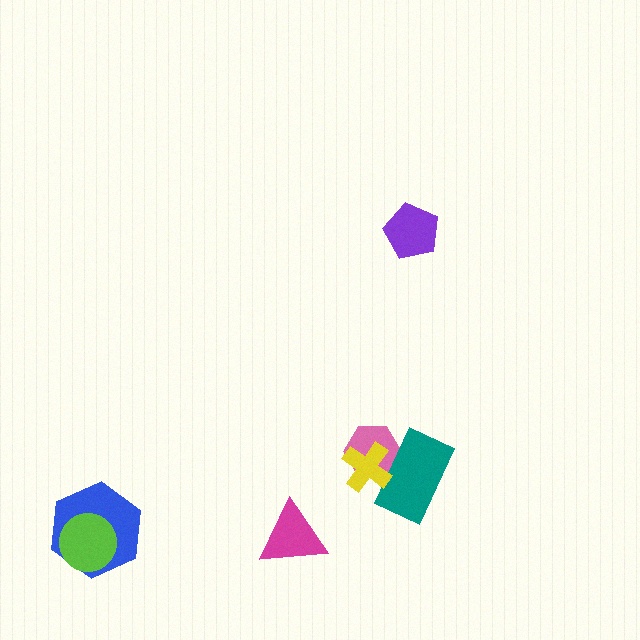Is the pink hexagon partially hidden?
Yes, it is partially covered by another shape.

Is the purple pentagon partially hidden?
No, no other shape covers it.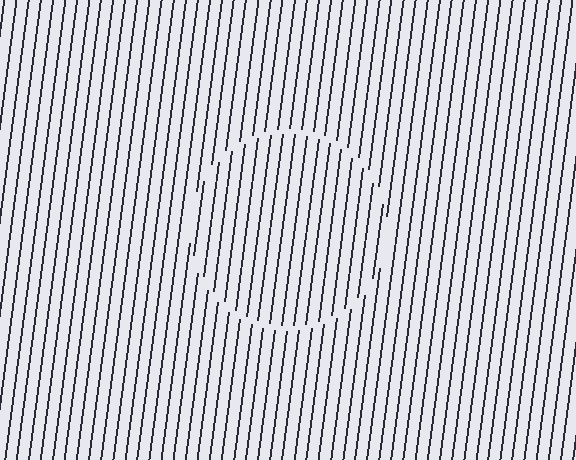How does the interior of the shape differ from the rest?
The interior of the shape contains the same grating, shifted by half a period — the contour is defined by the phase discontinuity where line-ends from the inner and outer gratings abut.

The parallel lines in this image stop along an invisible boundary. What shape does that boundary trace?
An illusory circle. The interior of the shape contains the same grating, shifted by half a period — the contour is defined by the phase discontinuity where line-ends from the inner and outer gratings abut.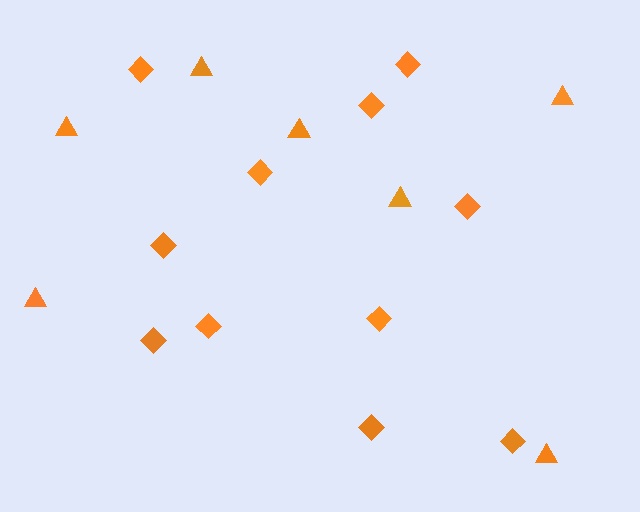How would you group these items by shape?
There are 2 groups: one group of triangles (7) and one group of diamonds (11).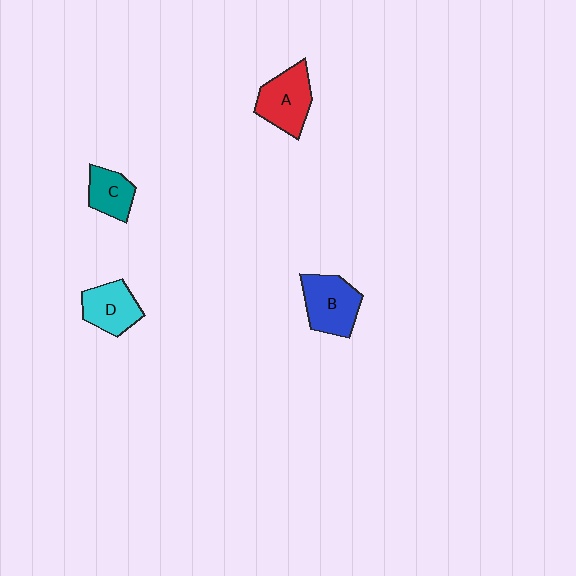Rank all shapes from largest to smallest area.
From largest to smallest: B (blue), A (red), D (cyan), C (teal).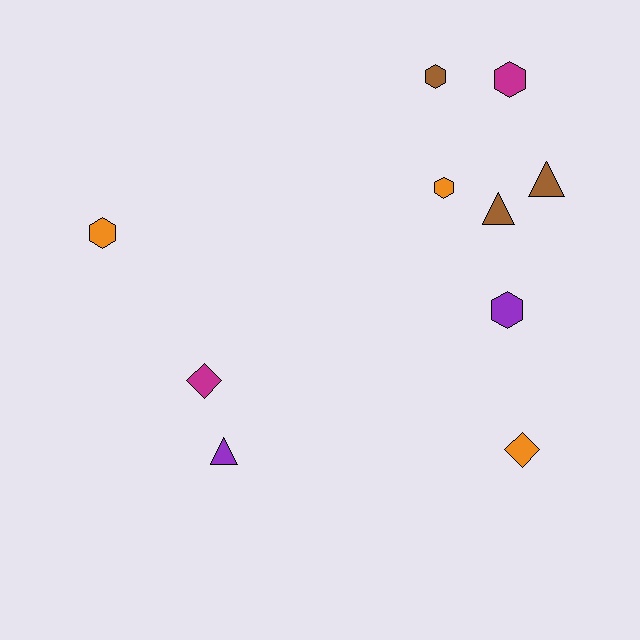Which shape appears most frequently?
Hexagon, with 5 objects.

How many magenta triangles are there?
There are no magenta triangles.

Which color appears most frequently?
Brown, with 3 objects.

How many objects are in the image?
There are 10 objects.